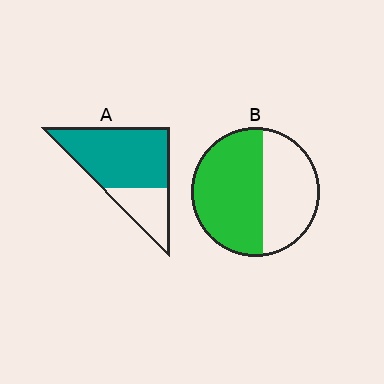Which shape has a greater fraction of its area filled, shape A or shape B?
Shape A.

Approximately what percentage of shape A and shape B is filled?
A is approximately 70% and B is approximately 55%.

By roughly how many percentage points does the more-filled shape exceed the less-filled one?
By roughly 15 percentage points (A over B).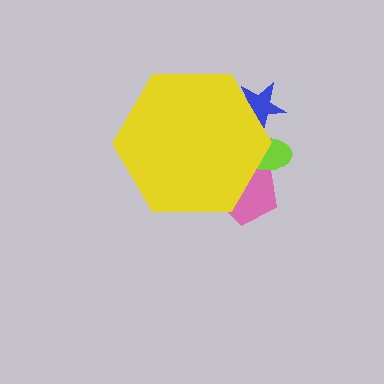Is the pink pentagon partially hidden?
Yes, the pink pentagon is partially hidden behind the yellow hexagon.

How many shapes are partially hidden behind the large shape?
3 shapes are partially hidden.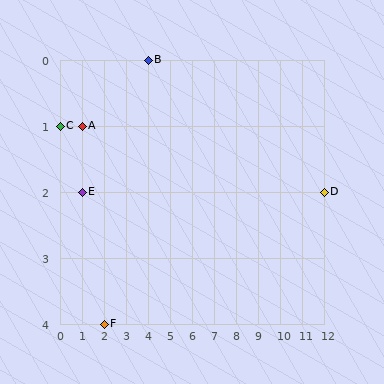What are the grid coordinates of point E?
Point E is at grid coordinates (1, 2).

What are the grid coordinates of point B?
Point B is at grid coordinates (4, 0).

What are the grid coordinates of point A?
Point A is at grid coordinates (1, 1).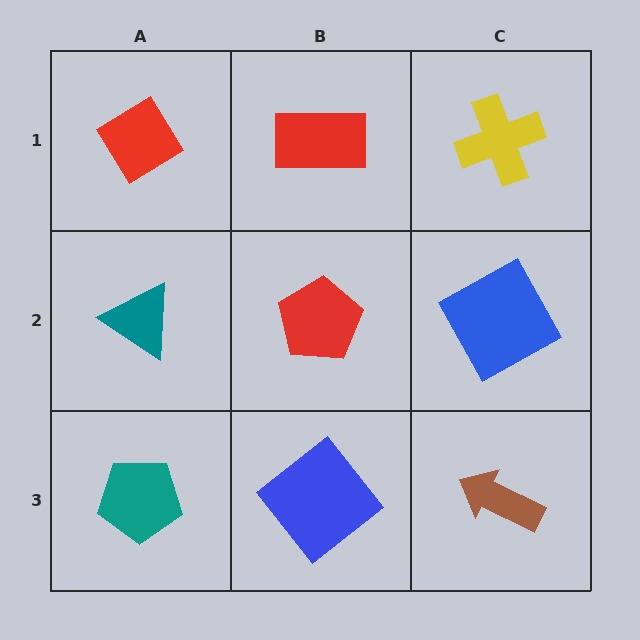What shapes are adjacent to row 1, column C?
A blue square (row 2, column C), a red rectangle (row 1, column B).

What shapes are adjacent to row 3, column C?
A blue square (row 2, column C), a blue diamond (row 3, column B).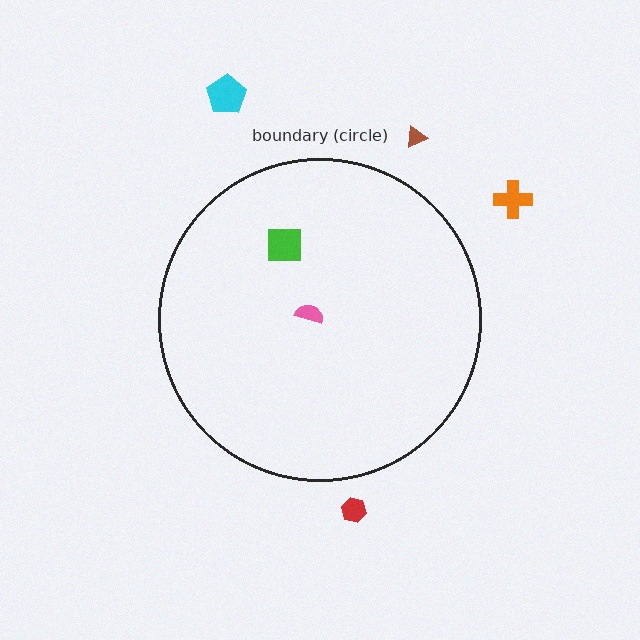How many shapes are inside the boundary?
2 inside, 4 outside.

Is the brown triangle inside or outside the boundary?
Outside.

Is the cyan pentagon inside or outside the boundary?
Outside.